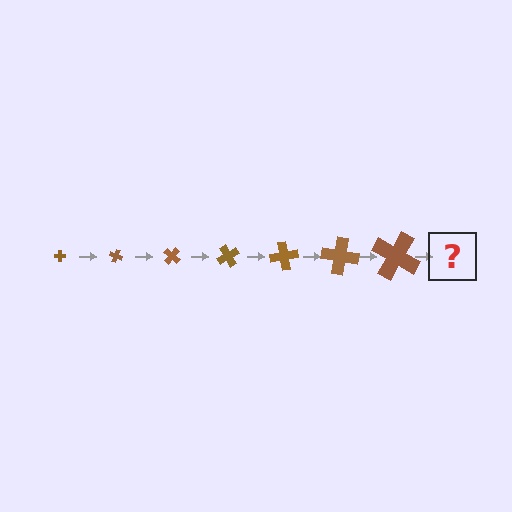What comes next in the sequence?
The next element should be a cross, larger than the previous one and rotated 140 degrees from the start.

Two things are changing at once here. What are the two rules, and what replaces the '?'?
The two rules are that the cross grows larger each step and it rotates 20 degrees each step. The '?' should be a cross, larger than the previous one and rotated 140 degrees from the start.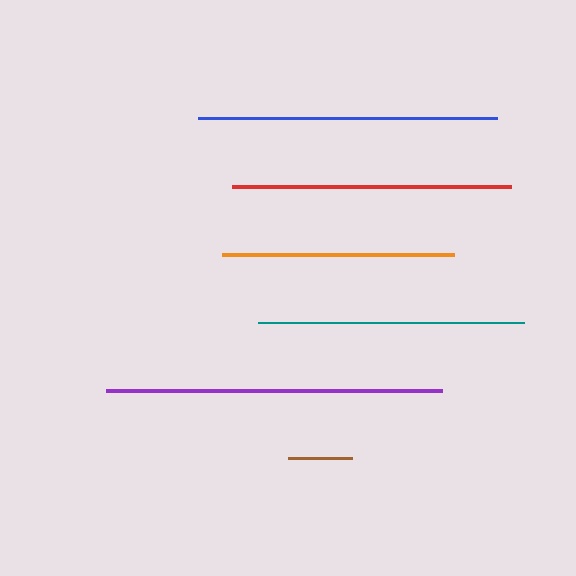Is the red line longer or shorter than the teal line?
The red line is longer than the teal line.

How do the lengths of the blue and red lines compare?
The blue and red lines are approximately the same length.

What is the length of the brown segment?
The brown segment is approximately 64 pixels long.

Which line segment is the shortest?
The brown line is the shortest at approximately 64 pixels.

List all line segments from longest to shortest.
From longest to shortest: purple, blue, red, teal, orange, brown.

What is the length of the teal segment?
The teal segment is approximately 266 pixels long.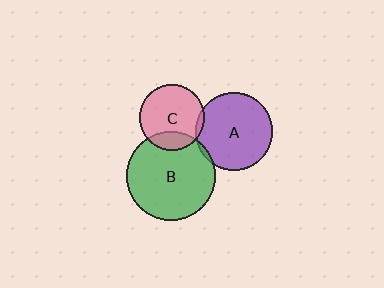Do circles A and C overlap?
Yes.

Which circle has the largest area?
Circle B (green).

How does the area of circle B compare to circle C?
Approximately 1.9 times.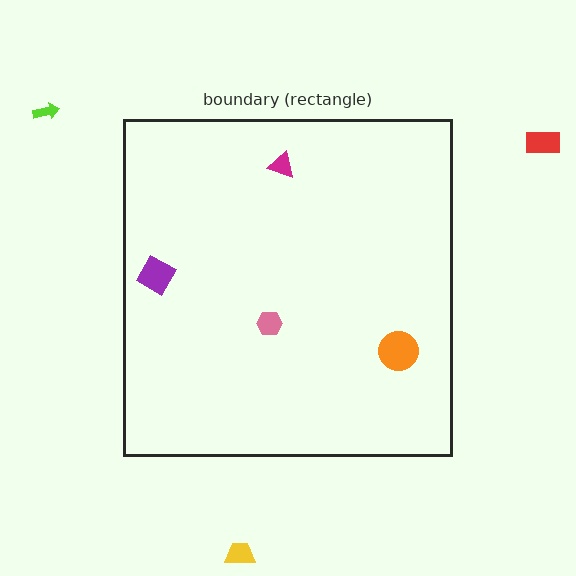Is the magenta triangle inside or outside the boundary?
Inside.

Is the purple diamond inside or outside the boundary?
Inside.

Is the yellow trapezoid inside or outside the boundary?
Outside.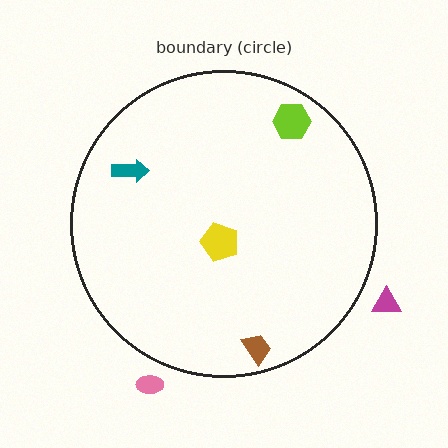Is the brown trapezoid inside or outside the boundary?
Inside.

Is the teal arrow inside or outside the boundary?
Inside.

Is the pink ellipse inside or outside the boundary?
Outside.